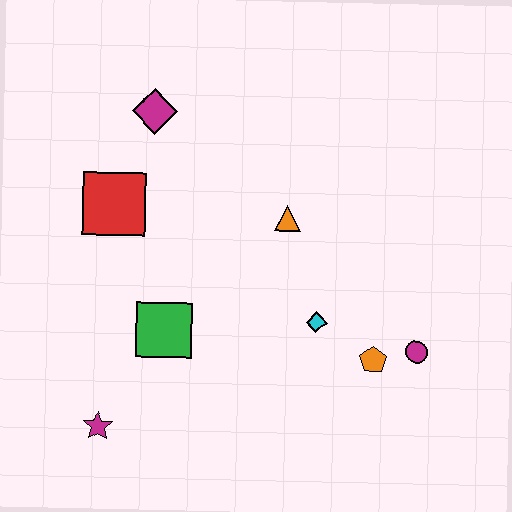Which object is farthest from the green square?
The magenta circle is farthest from the green square.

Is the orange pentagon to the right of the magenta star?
Yes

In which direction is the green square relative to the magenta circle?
The green square is to the left of the magenta circle.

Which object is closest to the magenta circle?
The orange pentagon is closest to the magenta circle.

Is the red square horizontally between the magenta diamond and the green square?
No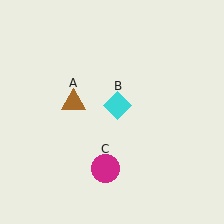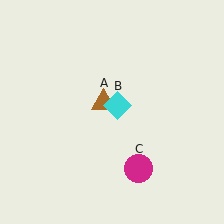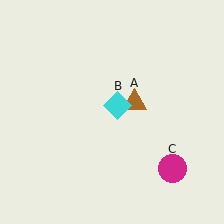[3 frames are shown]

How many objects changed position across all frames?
2 objects changed position: brown triangle (object A), magenta circle (object C).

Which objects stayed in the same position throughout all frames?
Cyan diamond (object B) remained stationary.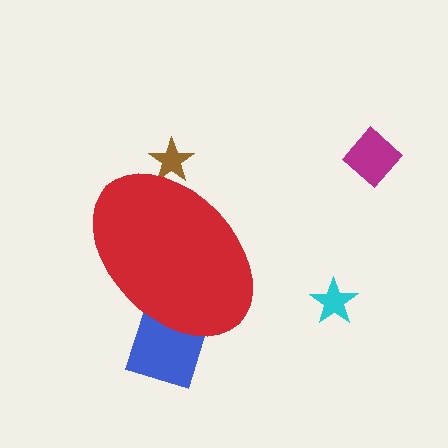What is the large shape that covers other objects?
A red ellipse.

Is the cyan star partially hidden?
No, the cyan star is fully visible.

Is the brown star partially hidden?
Yes, the brown star is partially hidden behind the red ellipse.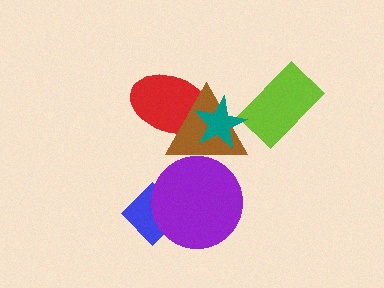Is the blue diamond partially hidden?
Yes, it is partially covered by another shape.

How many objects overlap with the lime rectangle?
0 objects overlap with the lime rectangle.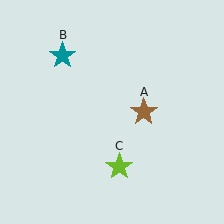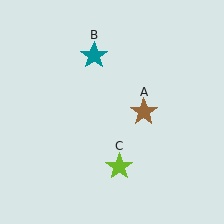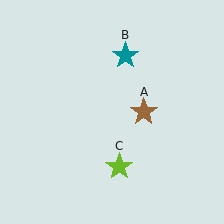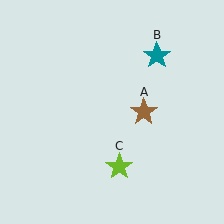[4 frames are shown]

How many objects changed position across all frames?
1 object changed position: teal star (object B).